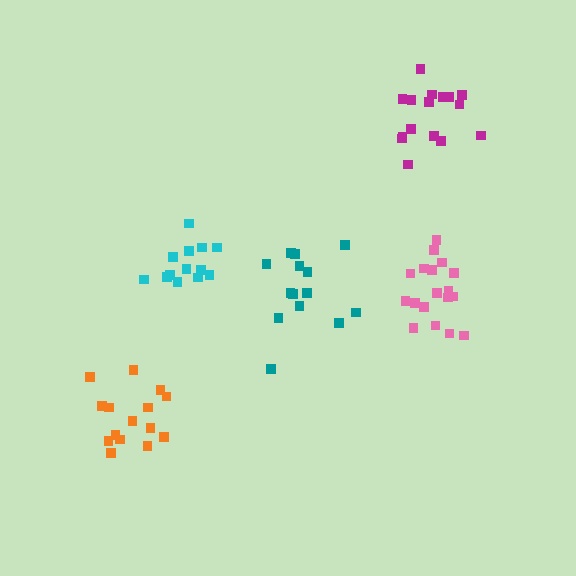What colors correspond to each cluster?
The clusters are colored: cyan, orange, teal, magenta, pink.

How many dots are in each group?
Group 1: 13 dots, Group 2: 15 dots, Group 3: 14 dots, Group 4: 16 dots, Group 5: 18 dots (76 total).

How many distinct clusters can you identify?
There are 5 distinct clusters.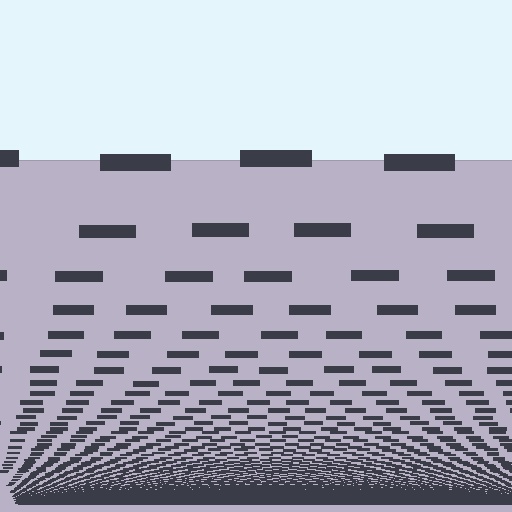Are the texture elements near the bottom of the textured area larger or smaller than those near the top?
Smaller. The gradient is inverted — elements near the bottom are smaller and denser.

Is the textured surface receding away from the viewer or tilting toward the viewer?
The surface appears to tilt toward the viewer. Texture elements get larger and sparser toward the top.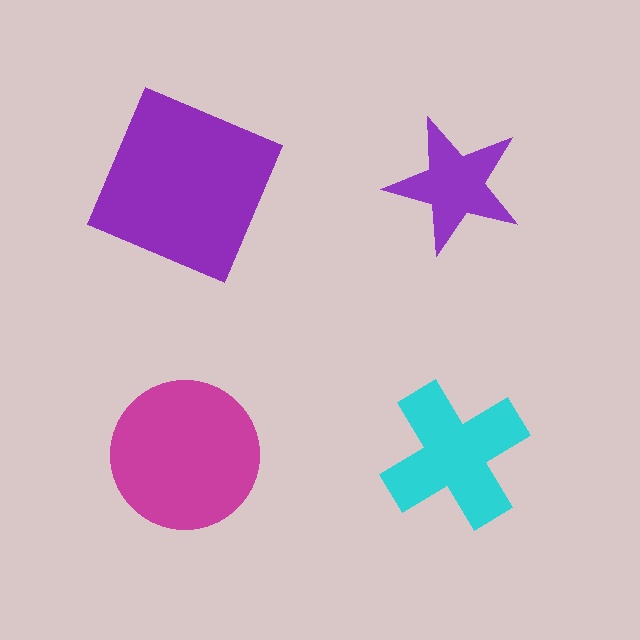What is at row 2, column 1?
A magenta circle.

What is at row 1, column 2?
A purple star.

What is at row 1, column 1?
A purple square.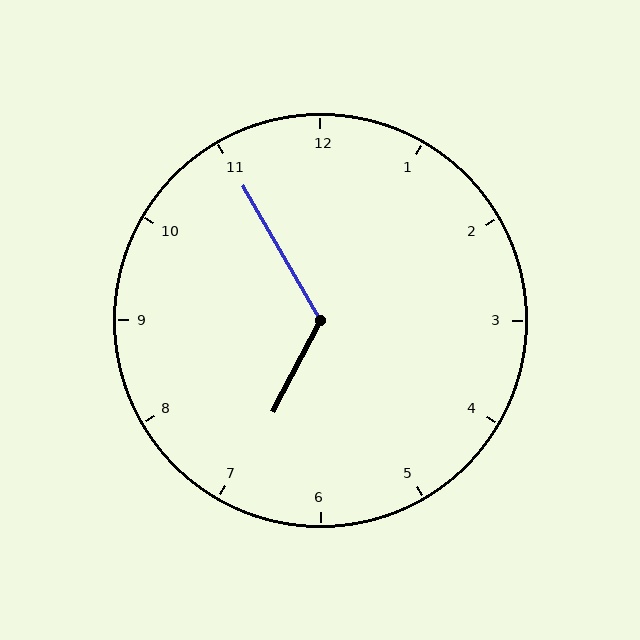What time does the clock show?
6:55.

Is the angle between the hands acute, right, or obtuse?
It is obtuse.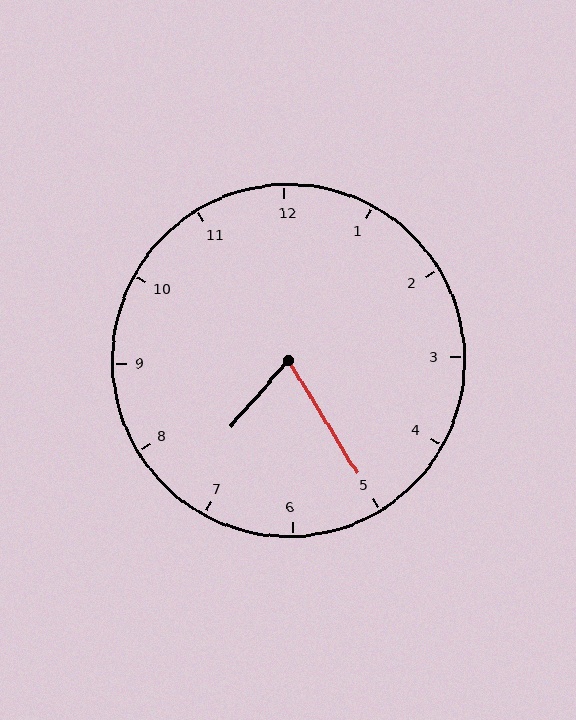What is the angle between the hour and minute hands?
Approximately 72 degrees.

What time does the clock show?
7:25.